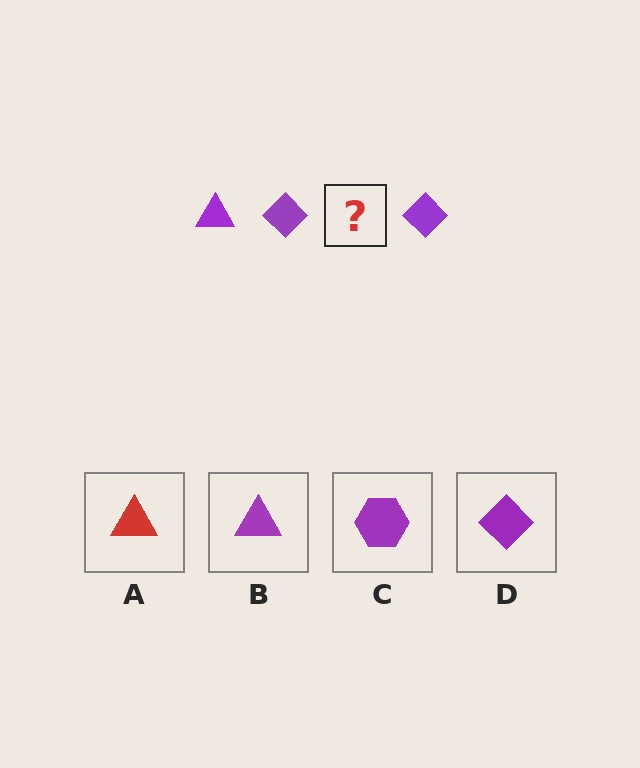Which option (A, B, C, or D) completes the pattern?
B.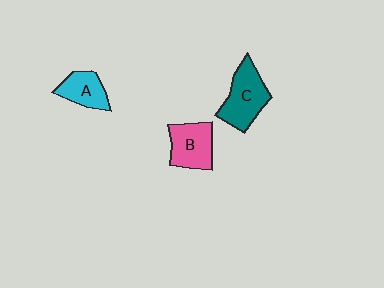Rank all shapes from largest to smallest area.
From largest to smallest: C (teal), B (pink), A (cyan).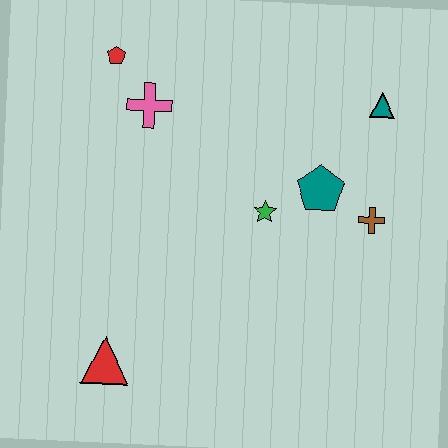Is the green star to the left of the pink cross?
No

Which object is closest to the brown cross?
The teal pentagon is closest to the brown cross.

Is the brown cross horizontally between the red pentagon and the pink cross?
No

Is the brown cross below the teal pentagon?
Yes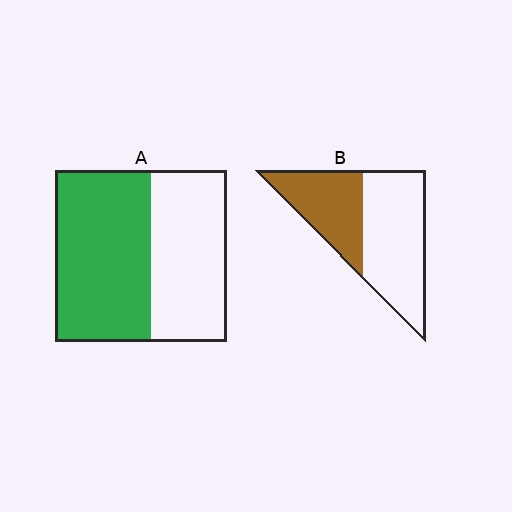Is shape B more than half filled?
No.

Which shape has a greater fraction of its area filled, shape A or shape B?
Shape A.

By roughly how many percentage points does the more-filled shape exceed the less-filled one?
By roughly 15 percentage points (A over B).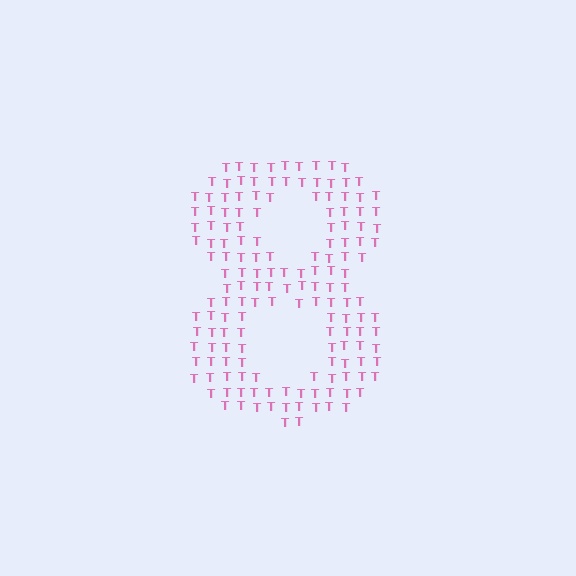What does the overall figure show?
The overall figure shows the digit 8.